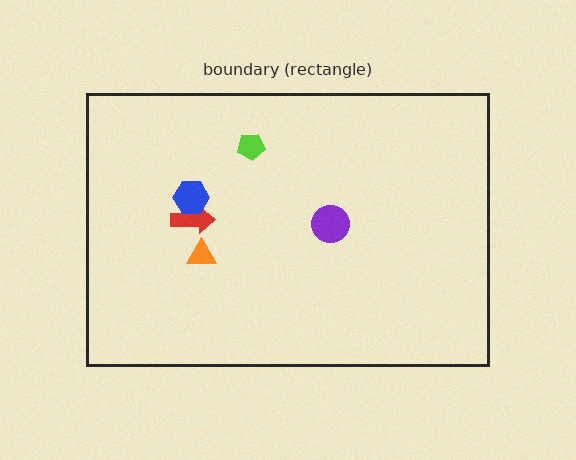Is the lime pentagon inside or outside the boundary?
Inside.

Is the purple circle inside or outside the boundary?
Inside.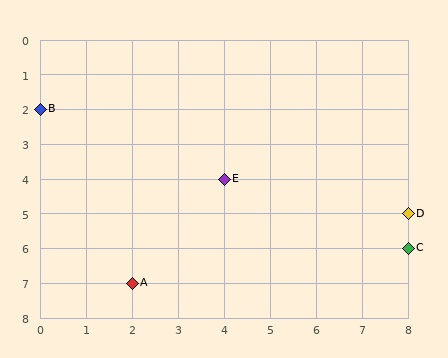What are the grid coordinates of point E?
Point E is at grid coordinates (4, 4).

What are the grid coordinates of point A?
Point A is at grid coordinates (2, 7).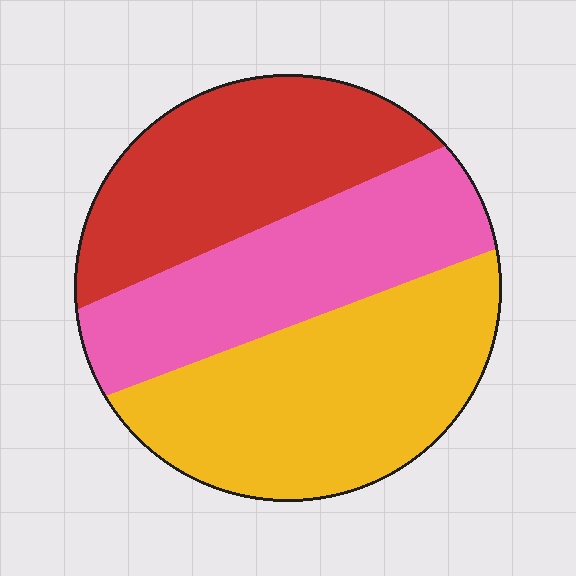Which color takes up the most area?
Yellow, at roughly 40%.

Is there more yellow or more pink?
Yellow.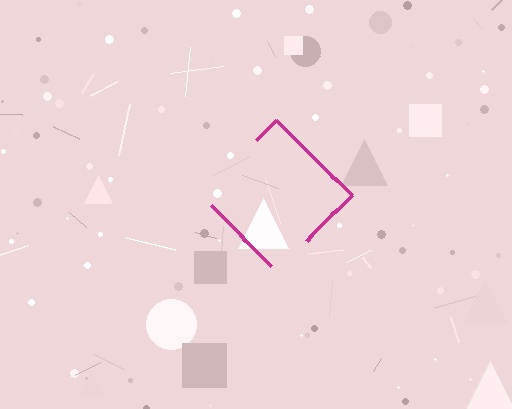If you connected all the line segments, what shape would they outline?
They would outline a diamond.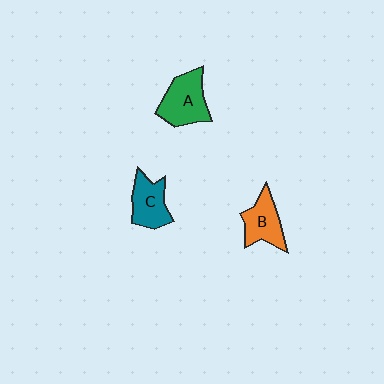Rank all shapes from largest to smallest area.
From largest to smallest: A (green), C (teal), B (orange).